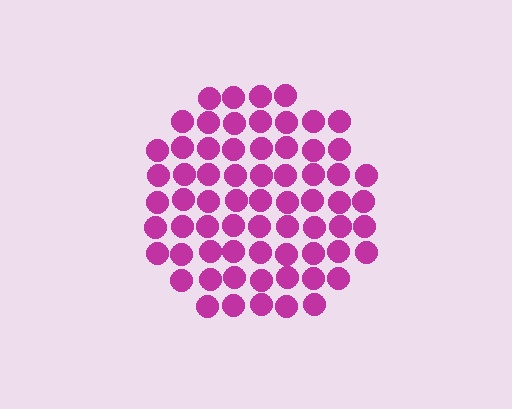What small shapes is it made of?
It is made of small circles.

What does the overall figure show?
The overall figure shows a circle.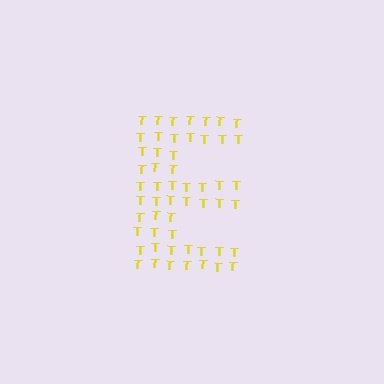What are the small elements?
The small elements are letter T's.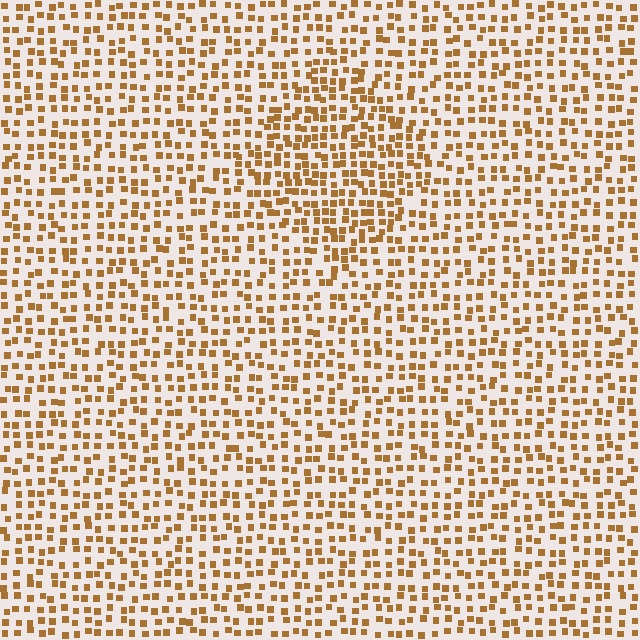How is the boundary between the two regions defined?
The boundary is defined by a change in element density (approximately 1.5x ratio). All elements are the same color, size, and shape.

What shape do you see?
I see a diamond.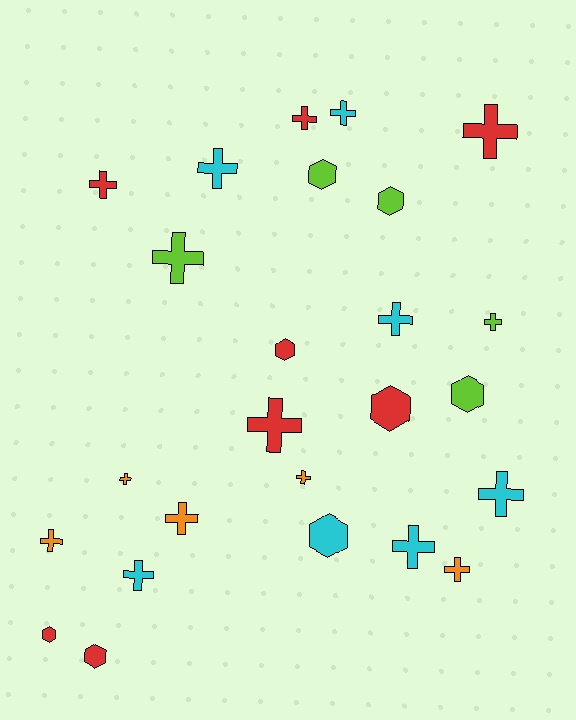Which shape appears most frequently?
Cross, with 17 objects.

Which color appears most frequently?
Red, with 8 objects.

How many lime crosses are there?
There are 2 lime crosses.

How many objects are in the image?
There are 25 objects.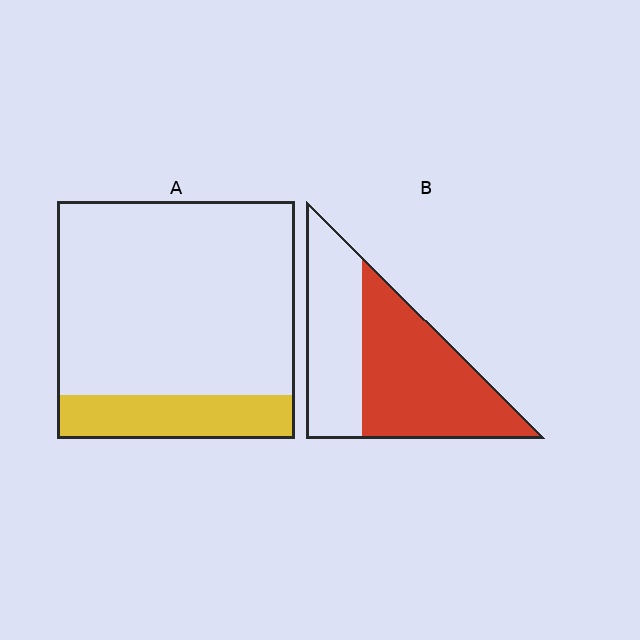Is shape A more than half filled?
No.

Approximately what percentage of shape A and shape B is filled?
A is approximately 20% and B is approximately 60%.